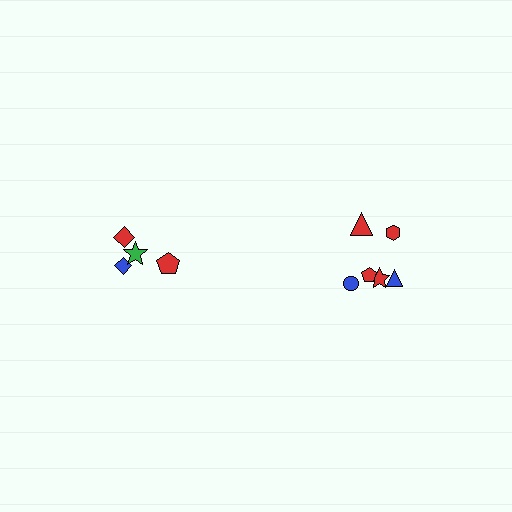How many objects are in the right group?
There are 6 objects.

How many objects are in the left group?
There are 4 objects.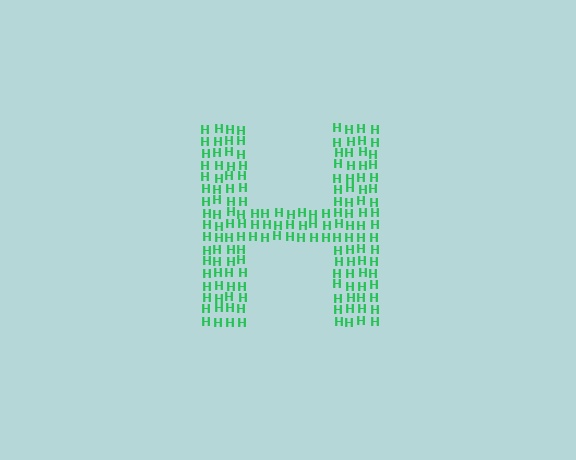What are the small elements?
The small elements are letter H's.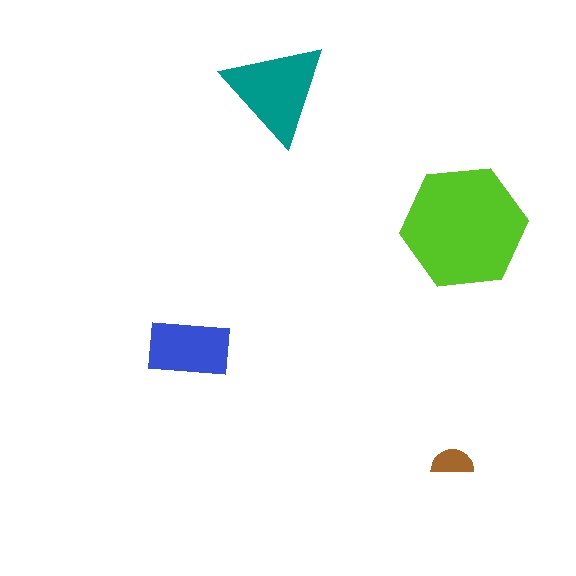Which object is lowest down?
The brown semicircle is bottommost.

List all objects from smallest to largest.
The brown semicircle, the blue rectangle, the teal triangle, the lime hexagon.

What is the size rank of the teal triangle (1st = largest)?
2nd.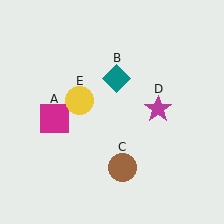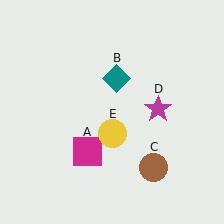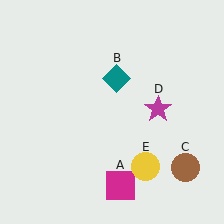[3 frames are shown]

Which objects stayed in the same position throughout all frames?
Teal diamond (object B) and magenta star (object D) remained stationary.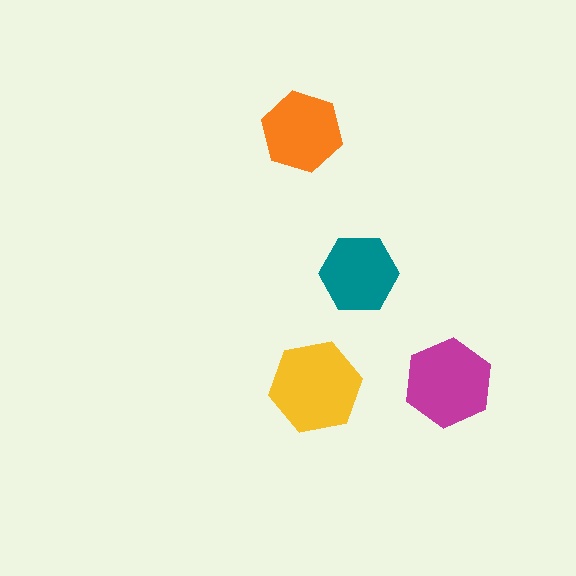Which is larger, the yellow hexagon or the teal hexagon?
The yellow one.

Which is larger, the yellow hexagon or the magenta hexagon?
The yellow one.